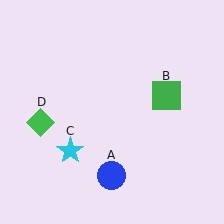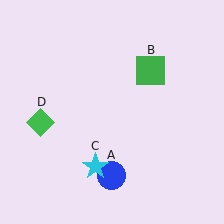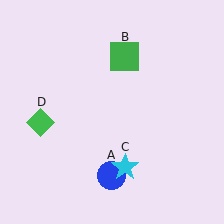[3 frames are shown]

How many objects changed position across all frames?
2 objects changed position: green square (object B), cyan star (object C).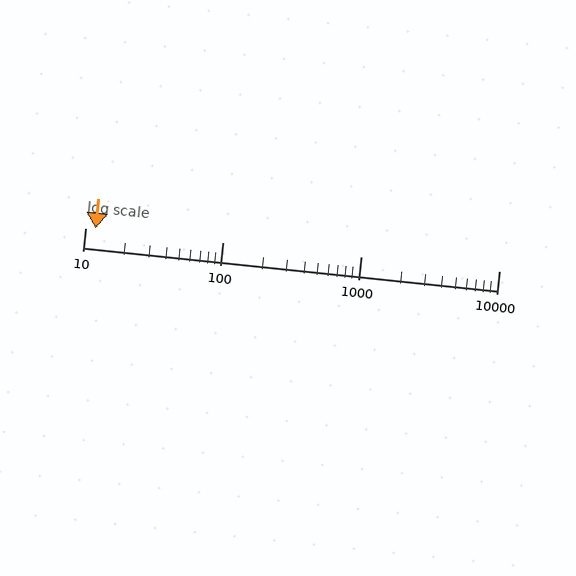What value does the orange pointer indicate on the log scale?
The pointer indicates approximately 12.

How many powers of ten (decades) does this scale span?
The scale spans 3 decades, from 10 to 10000.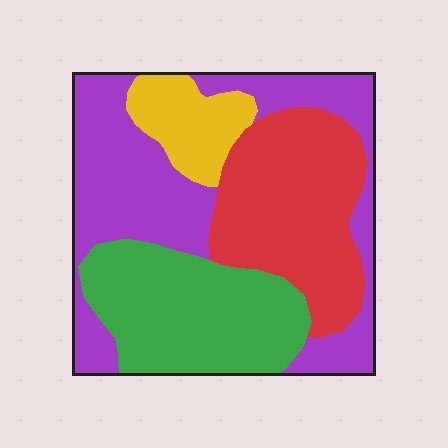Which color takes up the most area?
Purple, at roughly 35%.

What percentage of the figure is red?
Red covers 27% of the figure.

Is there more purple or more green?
Purple.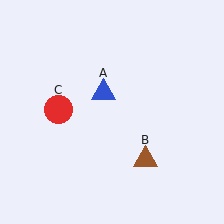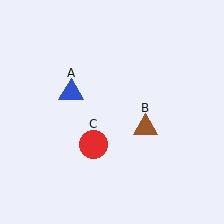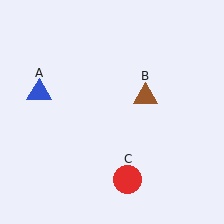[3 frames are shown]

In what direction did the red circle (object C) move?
The red circle (object C) moved down and to the right.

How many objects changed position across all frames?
3 objects changed position: blue triangle (object A), brown triangle (object B), red circle (object C).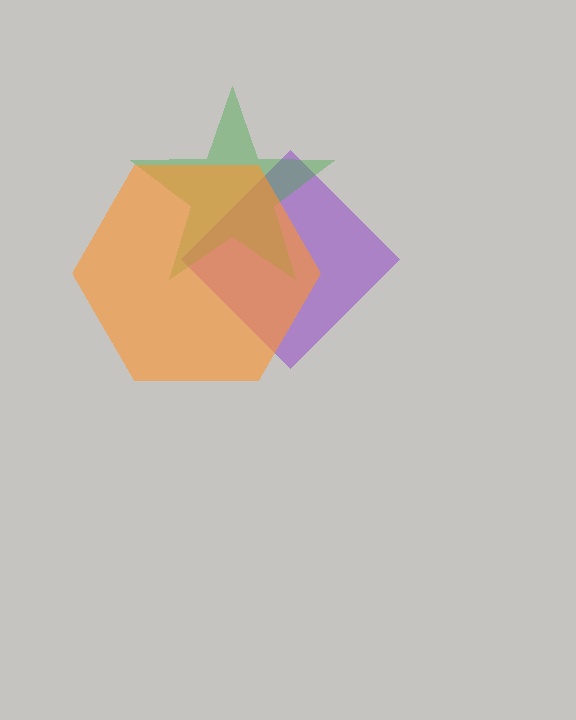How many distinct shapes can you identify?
There are 3 distinct shapes: a purple diamond, a green star, an orange hexagon.